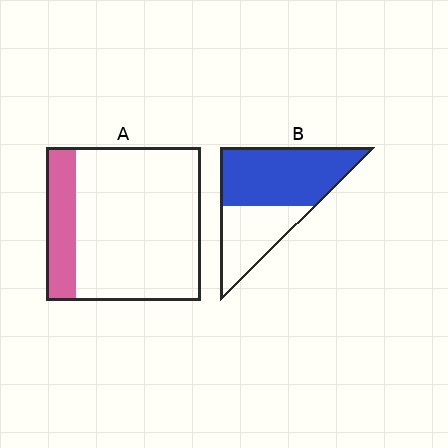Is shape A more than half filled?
No.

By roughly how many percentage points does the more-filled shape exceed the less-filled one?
By roughly 45 percentage points (B over A).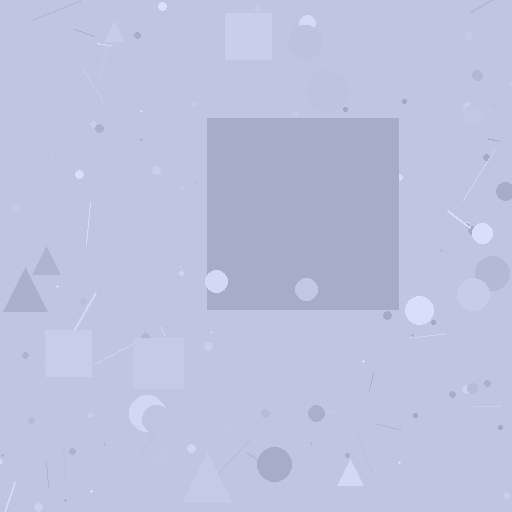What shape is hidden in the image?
A square is hidden in the image.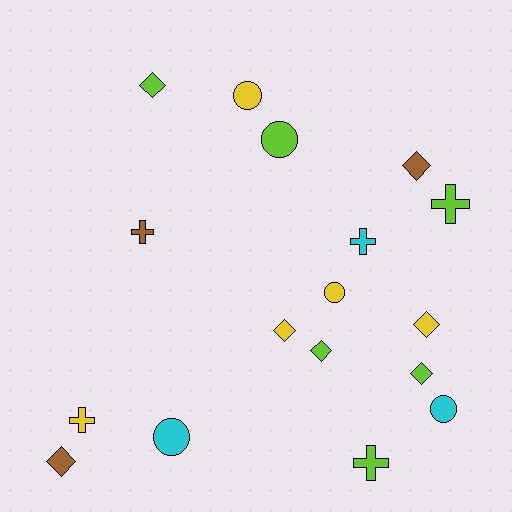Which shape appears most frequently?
Diamond, with 7 objects.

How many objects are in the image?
There are 17 objects.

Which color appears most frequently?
Lime, with 6 objects.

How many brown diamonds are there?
There are 2 brown diamonds.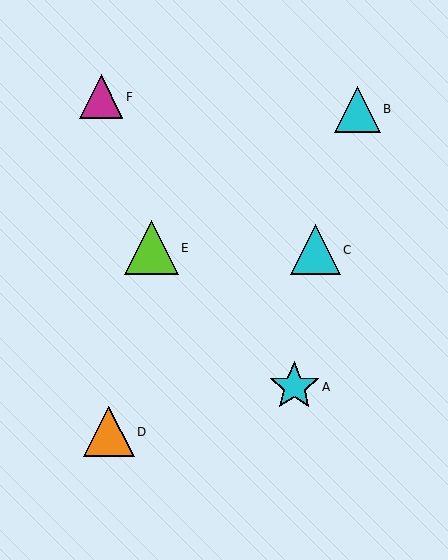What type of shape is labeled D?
Shape D is an orange triangle.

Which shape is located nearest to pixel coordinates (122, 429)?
The orange triangle (labeled D) at (109, 432) is nearest to that location.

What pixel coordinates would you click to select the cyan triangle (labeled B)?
Click at (357, 109) to select the cyan triangle B.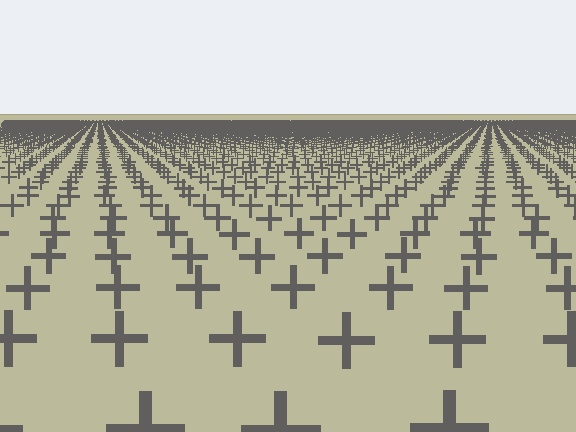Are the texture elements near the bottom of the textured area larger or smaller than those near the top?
Larger. Near the bottom, elements are closer to the viewer and appear at a bigger on-screen size.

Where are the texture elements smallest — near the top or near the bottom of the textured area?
Near the top.